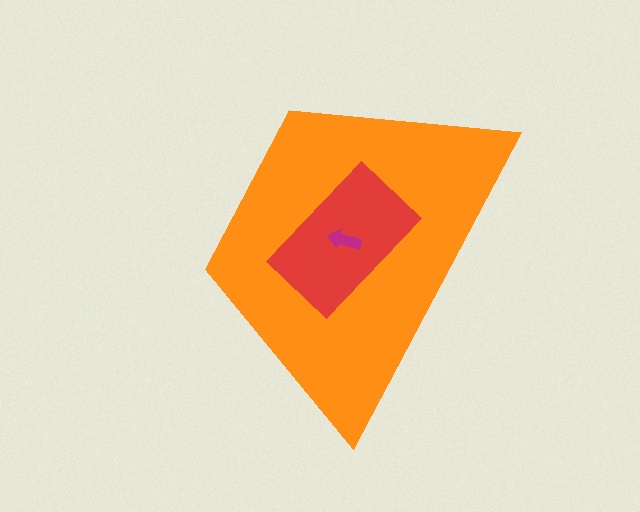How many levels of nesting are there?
3.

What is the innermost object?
The magenta arrow.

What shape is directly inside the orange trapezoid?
The red rectangle.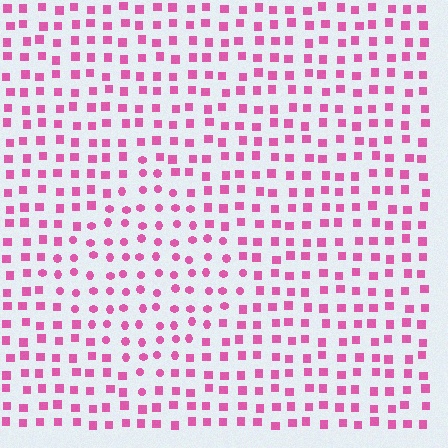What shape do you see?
I see a diamond.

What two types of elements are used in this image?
The image uses circles inside the diamond region and squares outside it.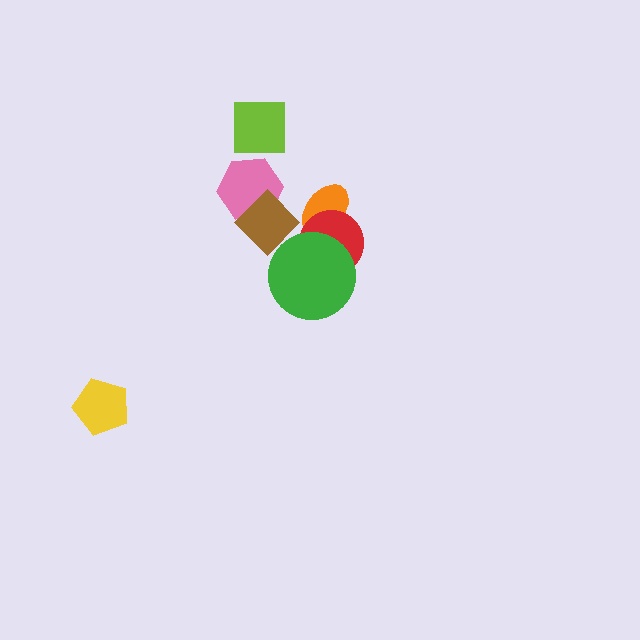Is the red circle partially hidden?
Yes, it is partially covered by another shape.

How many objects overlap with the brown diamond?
1 object overlaps with the brown diamond.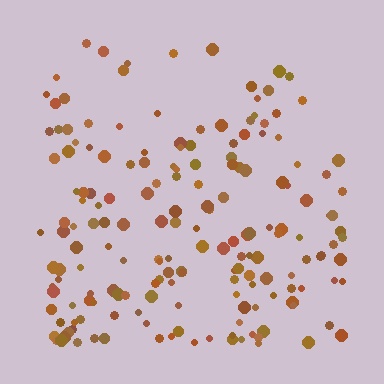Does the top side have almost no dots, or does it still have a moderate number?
Still a moderate number, just noticeably fewer than the bottom.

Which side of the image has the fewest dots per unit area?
The top.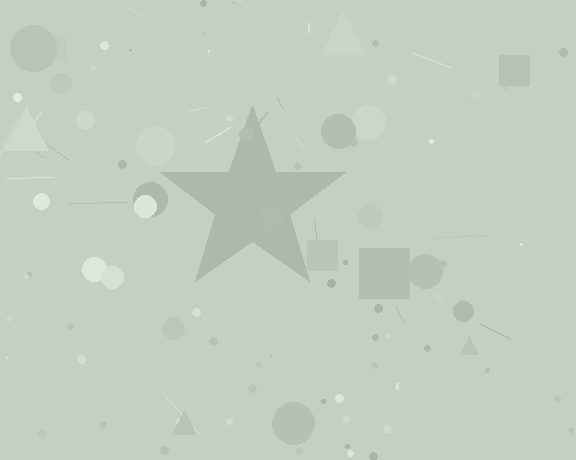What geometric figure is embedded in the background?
A star is embedded in the background.